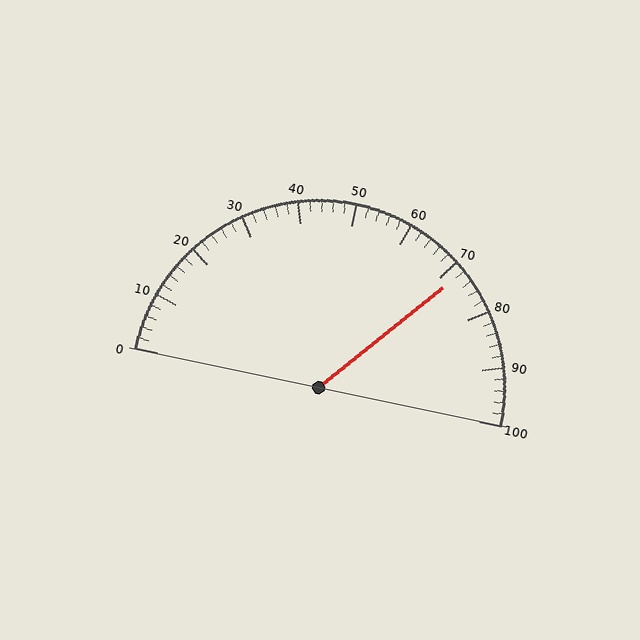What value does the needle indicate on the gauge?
The needle indicates approximately 72.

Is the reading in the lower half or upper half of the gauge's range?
The reading is in the upper half of the range (0 to 100).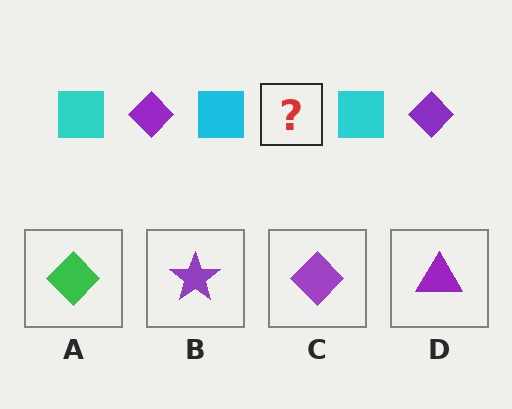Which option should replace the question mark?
Option C.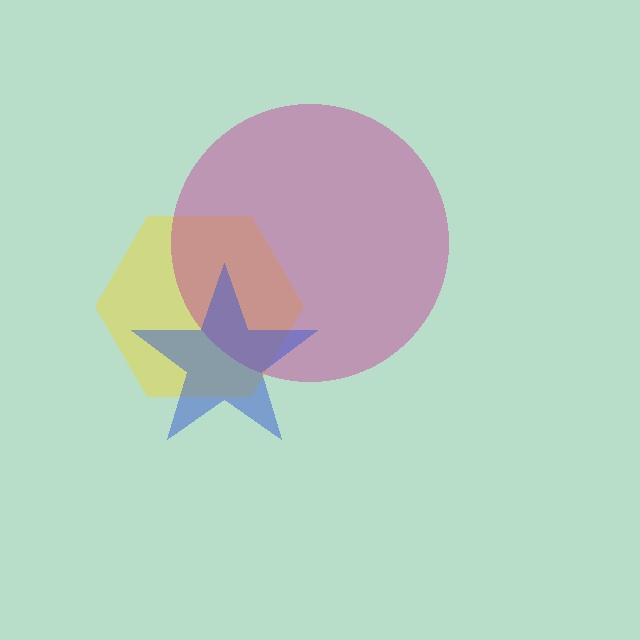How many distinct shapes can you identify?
There are 3 distinct shapes: a yellow hexagon, a magenta circle, a blue star.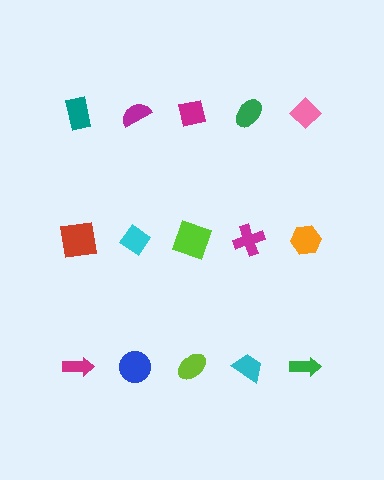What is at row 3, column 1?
A magenta arrow.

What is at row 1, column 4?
A green ellipse.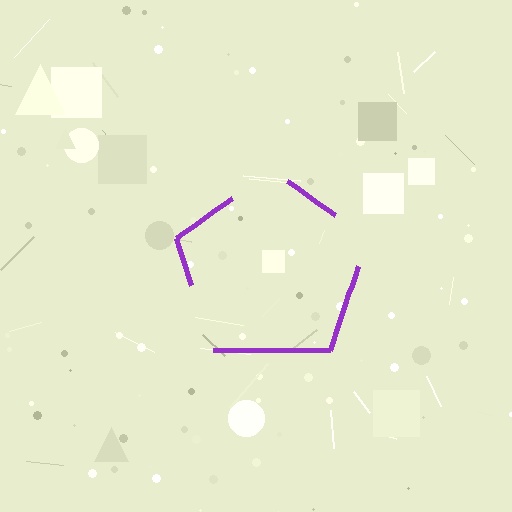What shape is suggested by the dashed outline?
The dashed outline suggests a pentagon.